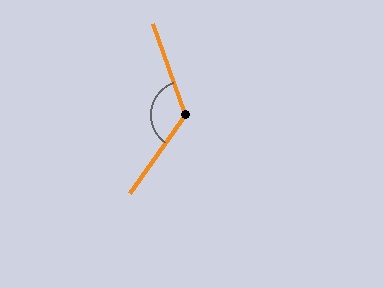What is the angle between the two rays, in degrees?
Approximately 125 degrees.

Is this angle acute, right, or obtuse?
It is obtuse.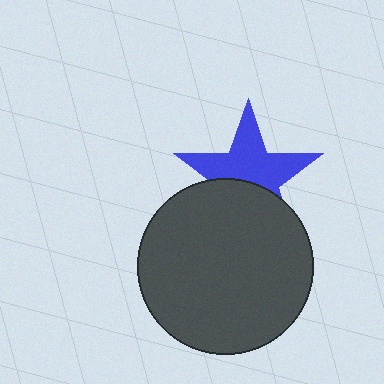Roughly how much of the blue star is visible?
About half of it is visible (roughly 59%).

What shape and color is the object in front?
The object in front is a dark gray circle.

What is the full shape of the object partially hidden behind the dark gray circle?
The partially hidden object is a blue star.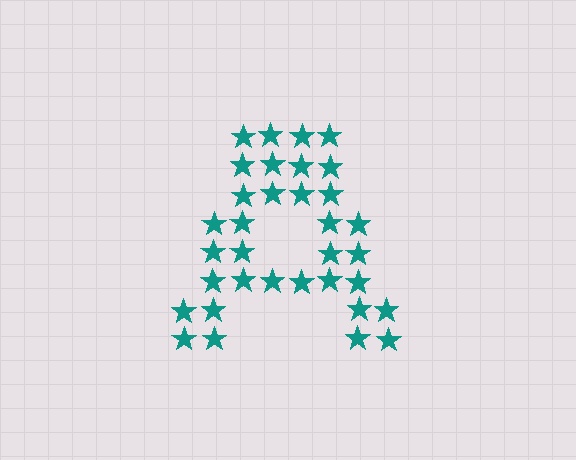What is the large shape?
The large shape is the letter A.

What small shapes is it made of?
It is made of small stars.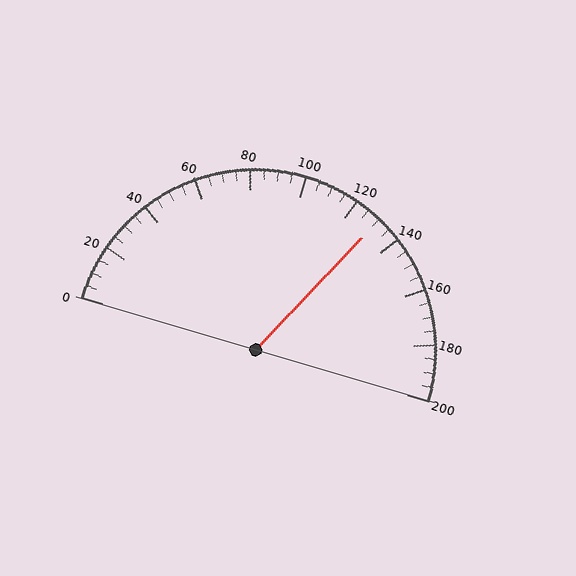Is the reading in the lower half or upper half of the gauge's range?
The reading is in the upper half of the range (0 to 200).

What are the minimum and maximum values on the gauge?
The gauge ranges from 0 to 200.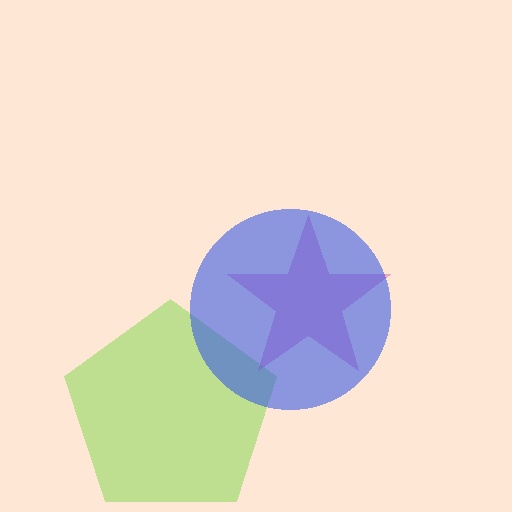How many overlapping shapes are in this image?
There are 3 overlapping shapes in the image.